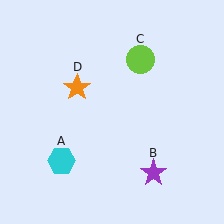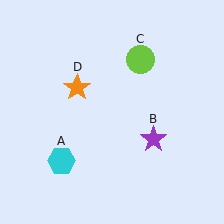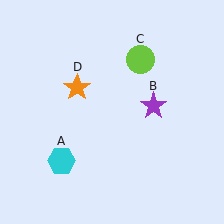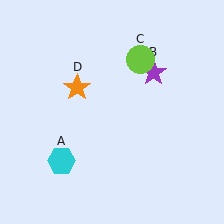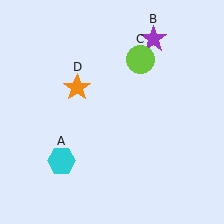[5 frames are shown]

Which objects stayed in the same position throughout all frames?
Cyan hexagon (object A) and lime circle (object C) and orange star (object D) remained stationary.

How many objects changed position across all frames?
1 object changed position: purple star (object B).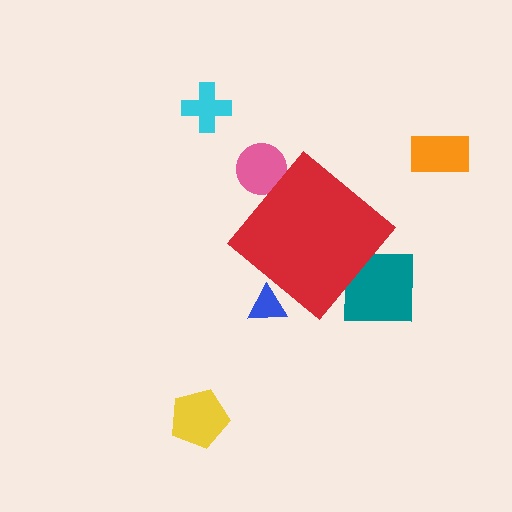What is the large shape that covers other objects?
A red diamond.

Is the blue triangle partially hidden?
Yes, the blue triangle is partially hidden behind the red diamond.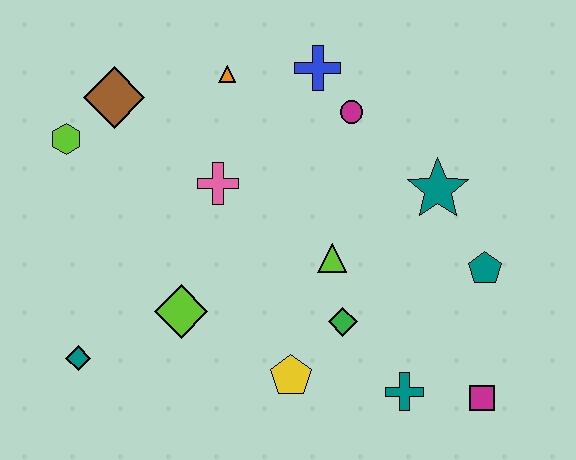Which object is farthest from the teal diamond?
The teal pentagon is farthest from the teal diamond.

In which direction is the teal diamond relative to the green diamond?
The teal diamond is to the left of the green diamond.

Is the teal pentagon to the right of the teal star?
Yes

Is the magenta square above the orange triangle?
No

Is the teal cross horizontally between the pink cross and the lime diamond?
No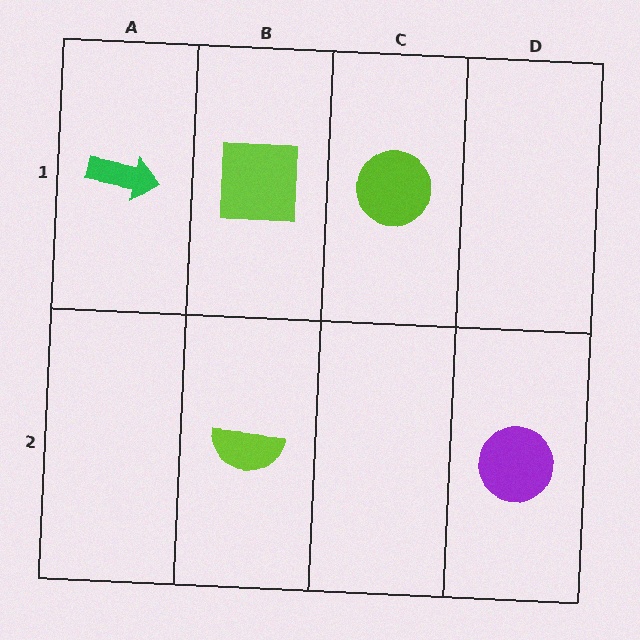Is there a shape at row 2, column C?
No, that cell is empty.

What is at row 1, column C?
A lime circle.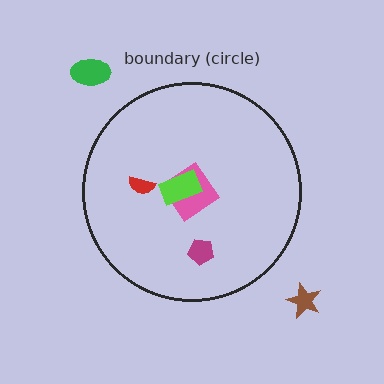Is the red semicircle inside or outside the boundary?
Inside.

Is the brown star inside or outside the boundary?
Outside.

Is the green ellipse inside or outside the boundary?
Outside.